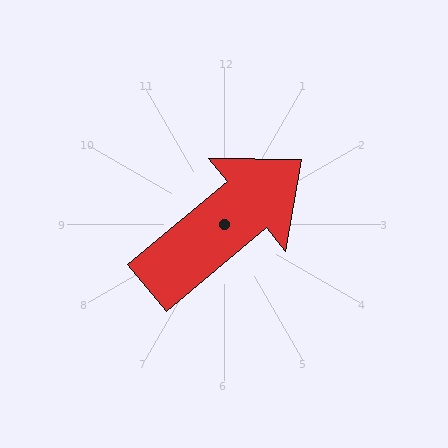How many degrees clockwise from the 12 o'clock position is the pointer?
Approximately 50 degrees.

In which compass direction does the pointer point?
Northeast.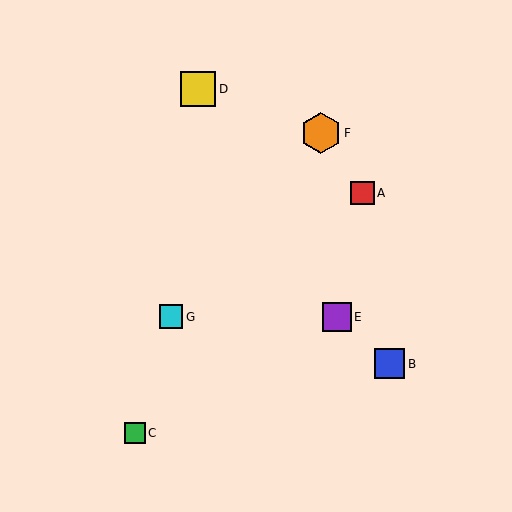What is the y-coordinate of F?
Object F is at y≈133.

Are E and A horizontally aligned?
No, E is at y≈317 and A is at y≈193.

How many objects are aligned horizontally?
2 objects (E, G) are aligned horizontally.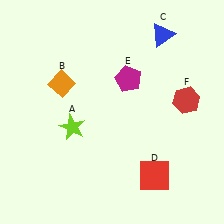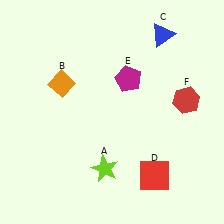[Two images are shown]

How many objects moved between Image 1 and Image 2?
1 object moved between the two images.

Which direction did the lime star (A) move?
The lime star (A) moved down.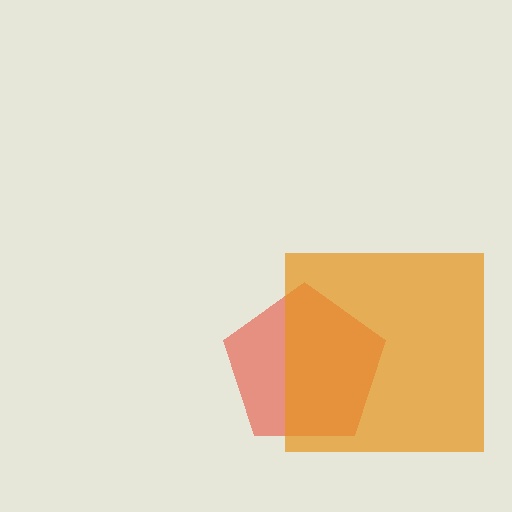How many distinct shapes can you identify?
There are 2 distinct shapes: a red pentagon, an orange square.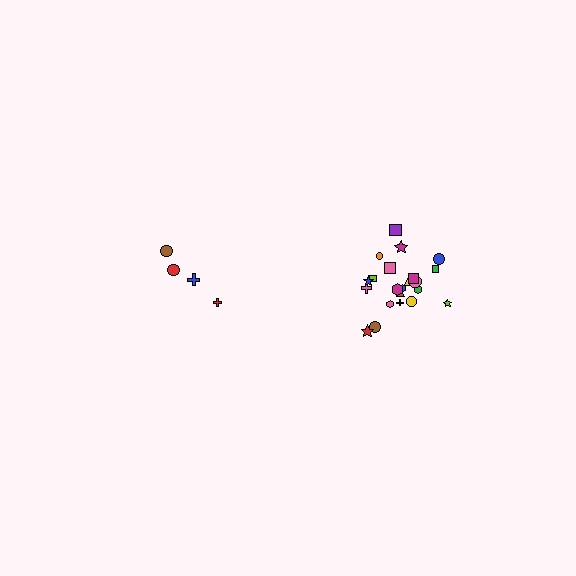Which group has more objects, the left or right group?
The right group.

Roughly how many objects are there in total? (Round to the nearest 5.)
Roughly 25 objects in total.